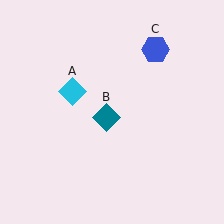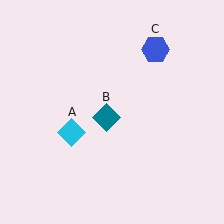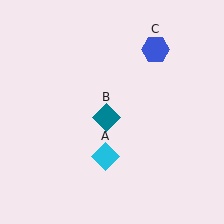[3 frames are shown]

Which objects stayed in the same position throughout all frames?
Teal diamond (object B) and blue hexagon (object C) remained stationary.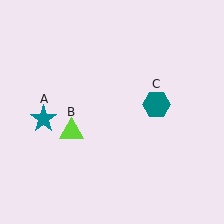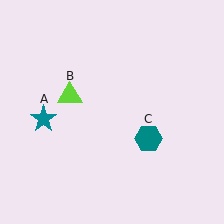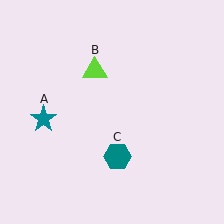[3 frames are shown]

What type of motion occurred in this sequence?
The lime triangle (object B), teal hexagon (object C) rotated clockwise around the center of the scene.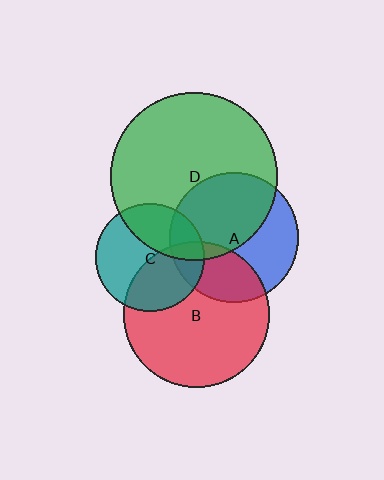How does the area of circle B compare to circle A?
Approximately 1.3 times.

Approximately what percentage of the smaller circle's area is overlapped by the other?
Approximately 30%.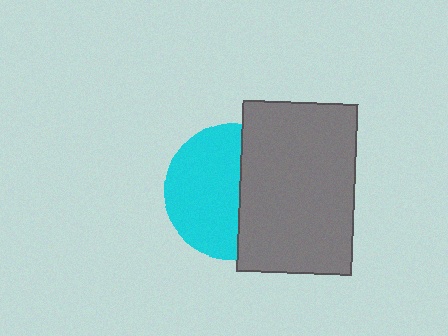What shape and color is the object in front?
The object in front is a gray rectangle.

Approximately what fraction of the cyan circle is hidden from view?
Roughly 44% of the cyan circle is hidden behind the gray rectangle.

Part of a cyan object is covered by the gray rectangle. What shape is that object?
It is a circle.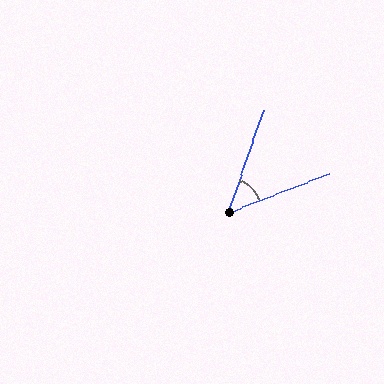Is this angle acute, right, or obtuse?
It is acute.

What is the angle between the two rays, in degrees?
Approximately 50 degrees.